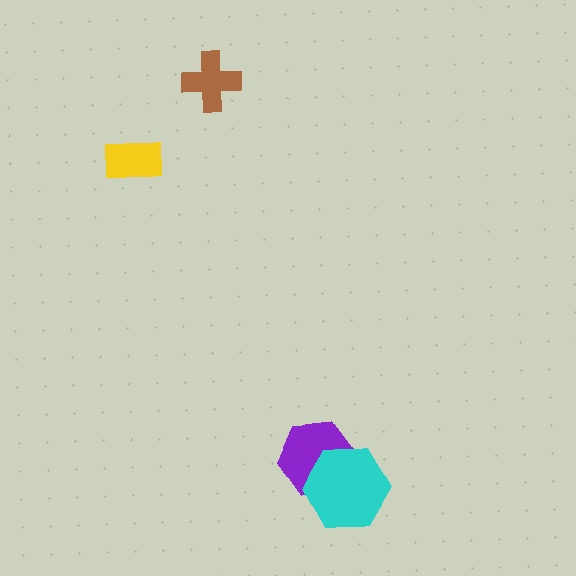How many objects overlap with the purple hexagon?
1 object overlaps with the purple hexagon.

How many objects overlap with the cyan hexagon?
1 object overlaps with the cyan hexagon.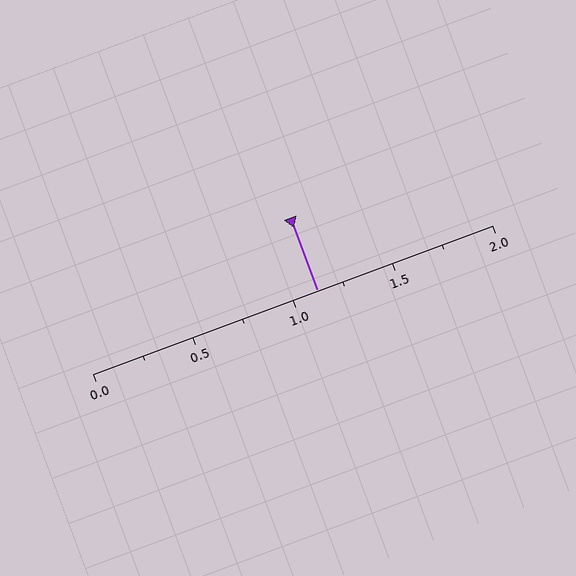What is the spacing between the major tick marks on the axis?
The major ticks are spaced 0.5 apart.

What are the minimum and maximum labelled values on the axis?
The axis runs from 0.0 to 2.0.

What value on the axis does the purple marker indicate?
The marker indicates approximately 1.12.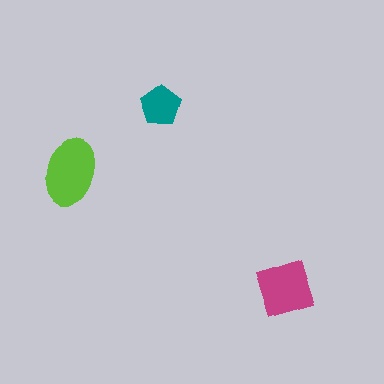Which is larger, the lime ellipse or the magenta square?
The lime ellipse.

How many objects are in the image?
There are 3 objects in the image.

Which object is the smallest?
The teal pentagon.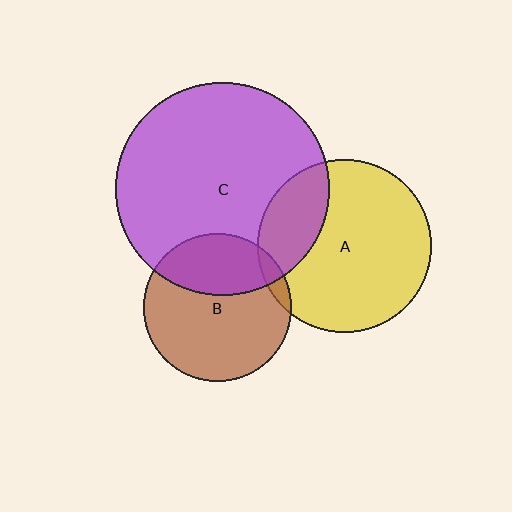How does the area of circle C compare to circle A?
Approximately 1.5 times.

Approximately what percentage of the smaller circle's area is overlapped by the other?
Approximately 35%.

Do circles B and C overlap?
Yes.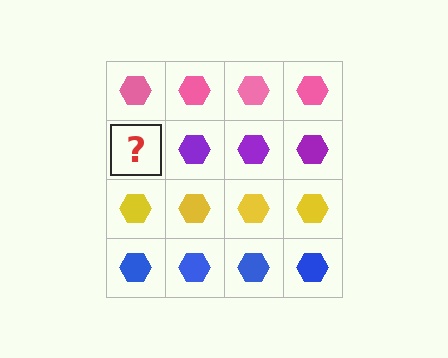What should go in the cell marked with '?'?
The missing cell should contain a purple hexagon.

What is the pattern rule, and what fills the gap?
The rule is that each row has a consistent color. The gap should be filled with a purple hexagon.